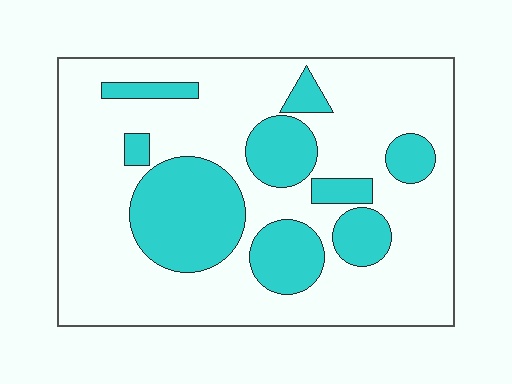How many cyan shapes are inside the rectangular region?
9.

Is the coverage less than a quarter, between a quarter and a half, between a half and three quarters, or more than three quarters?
Between a quarter and a half.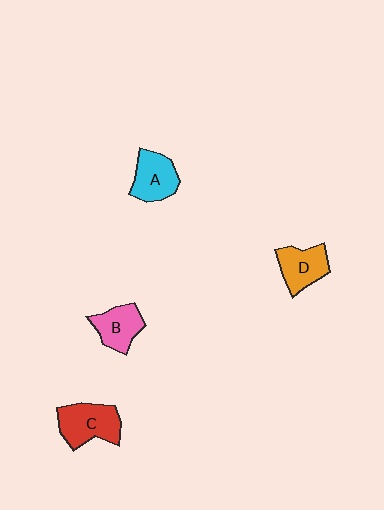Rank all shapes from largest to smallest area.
From largest to smallest: C (red), A (cyan), D (orange), B (pink).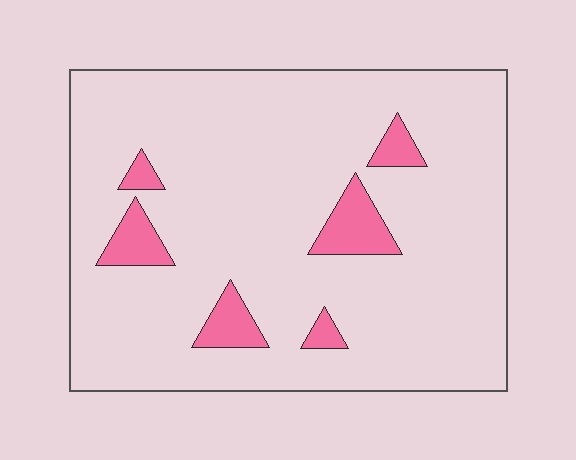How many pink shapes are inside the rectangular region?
6.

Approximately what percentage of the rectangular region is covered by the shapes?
Approximately 10%.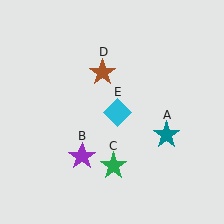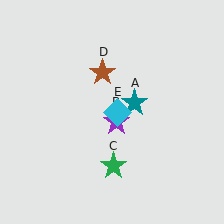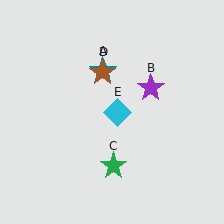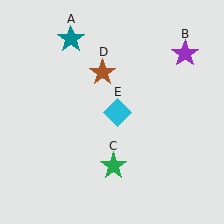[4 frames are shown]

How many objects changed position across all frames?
2 objects changed position: teal star (object A), purple star (object B).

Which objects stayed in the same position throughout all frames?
Green star (object C) and brown star (object D) and cyan diamond (object E) remained stationary.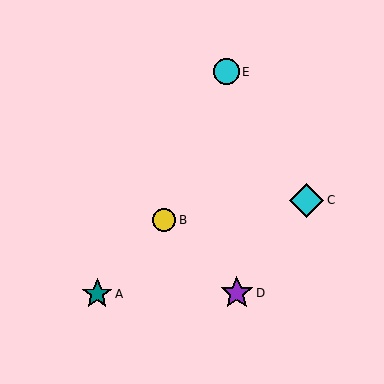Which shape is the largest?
The cyan diamond (labeled C) is the largest.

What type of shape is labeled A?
Shape A is a teal star.